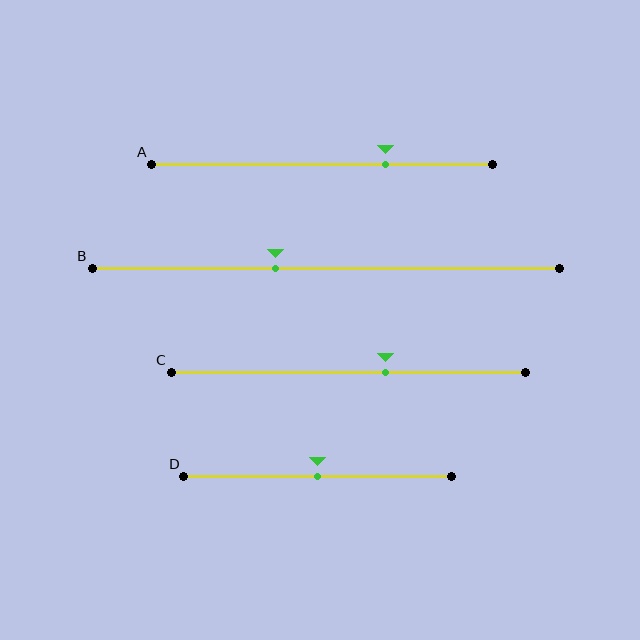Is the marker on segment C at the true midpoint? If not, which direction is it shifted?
No, the marker on segment C is shifted to the right by about 10% of the segment length.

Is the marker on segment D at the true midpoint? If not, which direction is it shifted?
Yes, the marker on segment D is at the true midpoint.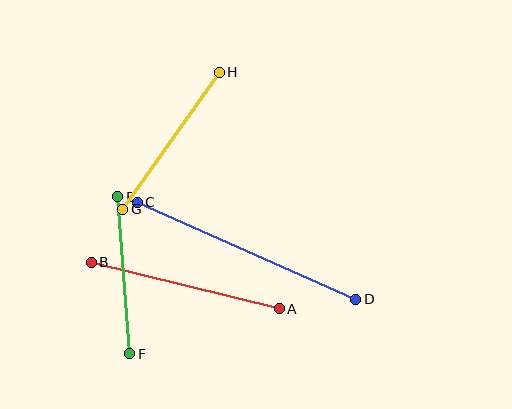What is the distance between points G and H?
The distance is approximately 167 pixels.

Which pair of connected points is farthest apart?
Points C and D are farthest apart.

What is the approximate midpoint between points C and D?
The midpoint is at approximately (246, 251) pixels.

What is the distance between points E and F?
The distance is approximately 157 pixels.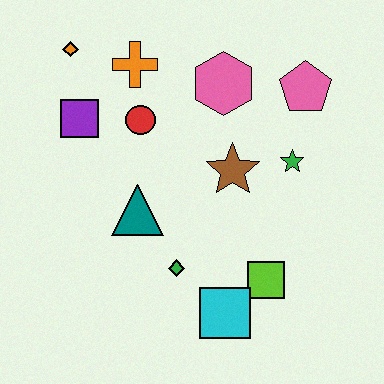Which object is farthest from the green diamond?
The orange diamond is farthest from the green diamond.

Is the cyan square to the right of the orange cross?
Yes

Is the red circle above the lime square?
Yes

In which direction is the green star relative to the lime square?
The green star is above the lime square.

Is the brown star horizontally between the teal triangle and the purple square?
No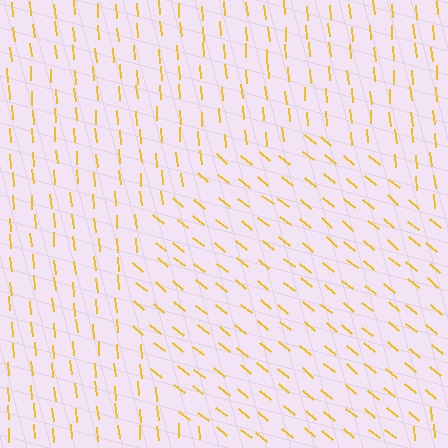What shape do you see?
I see a circle.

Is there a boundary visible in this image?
Yes, there is a texture boundary formed by a change in line orientation.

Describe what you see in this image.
The image is filled with small yellow line segments. A circle region in the image has lines oriented differently from the surrounding lines, creating a visible texture boundary.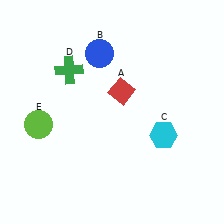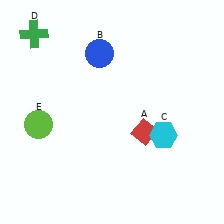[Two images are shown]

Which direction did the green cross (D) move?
The green cross (D) moved up.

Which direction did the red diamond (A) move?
The red diamond (A) moved down.